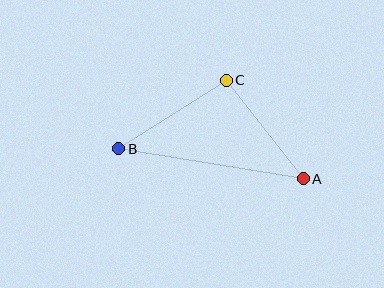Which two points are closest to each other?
Points A and C are closest to each other.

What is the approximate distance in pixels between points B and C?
The distance between B and C is approximately 127 pixels.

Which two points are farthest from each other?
Points A and B are farthest from each other.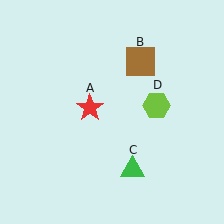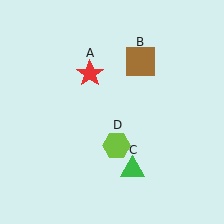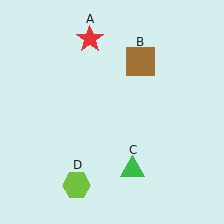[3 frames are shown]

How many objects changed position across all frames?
2 objects changed position: red star (object A), lime hexagon (object D).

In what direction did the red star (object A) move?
The red star (object A) moved up.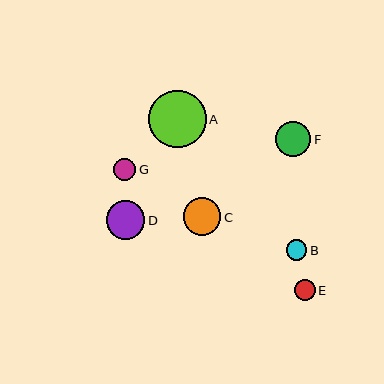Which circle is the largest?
Circle A is the largest with a size of approximately 57 pixels.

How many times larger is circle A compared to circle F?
Circle A is approximately 1.6 times the size of circle F.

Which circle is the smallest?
Circle B is the smallest with a size of approximately 20 pixels.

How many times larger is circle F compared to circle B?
Circle F is approximately 1.7 times the size of circle B.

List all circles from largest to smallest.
From largest to smallest: A, D, C, F, G, E, B.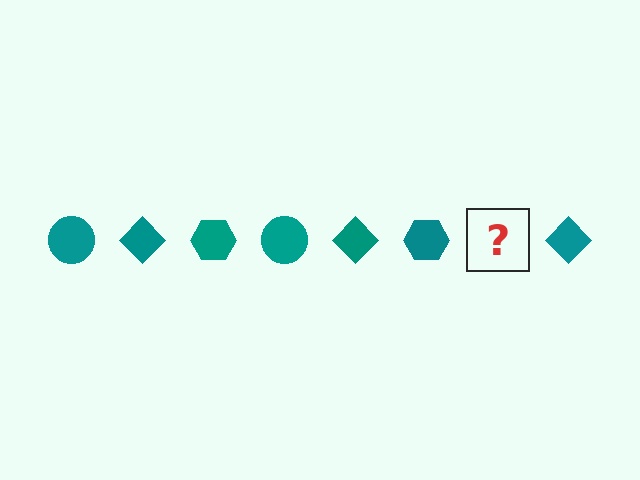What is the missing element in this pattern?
The missing element is a teal circle.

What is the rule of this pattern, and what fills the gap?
The rule is that the pattern cycles through circle, diamond, hexagon shapes in teal. The gap should be filled with a teal circle.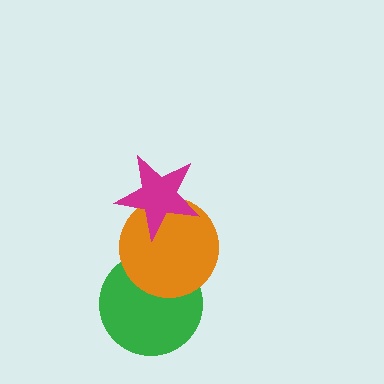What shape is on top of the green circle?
The orange circle is on top of the green circle.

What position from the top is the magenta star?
The magenta star is 1st from the top.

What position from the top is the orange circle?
The orange circle is 2nd from the top.